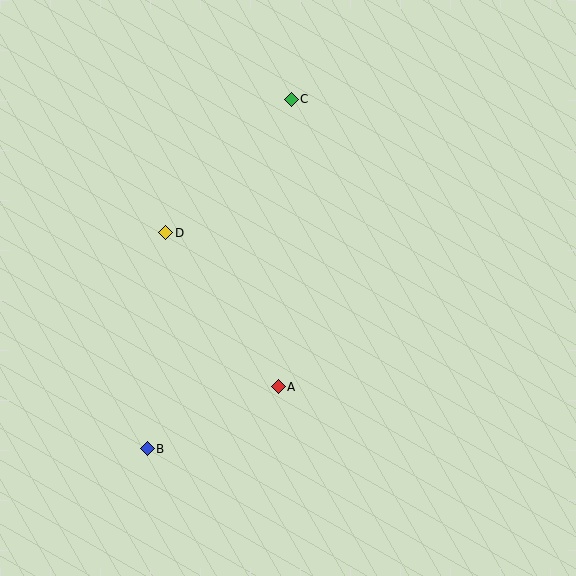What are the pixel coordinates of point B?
Point B is at (147, 449).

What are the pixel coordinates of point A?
Point A is at (278, 387).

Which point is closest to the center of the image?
Point A at (278, 387) is closest to the center.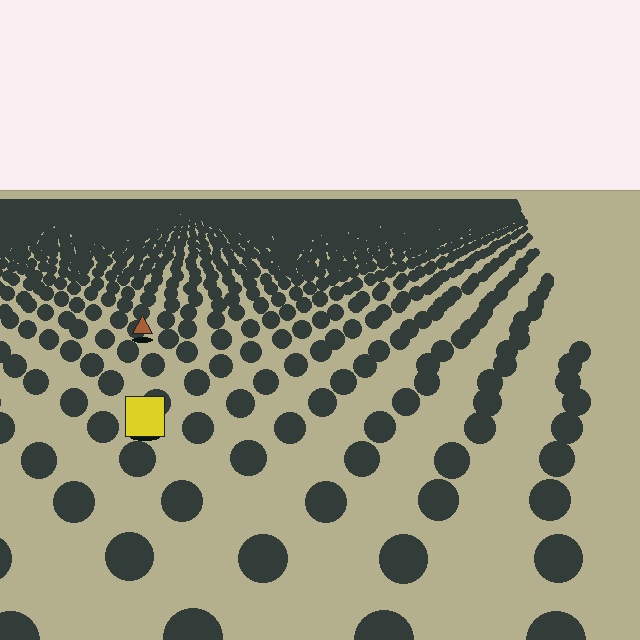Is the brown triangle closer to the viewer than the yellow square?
No. The yellow square is closer — you can tell from the texture gradient: the ground texture is coarser near it.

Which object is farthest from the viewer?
The brown triangle is farthest from the viewer. It appears smaller and the ground texture around it is denser.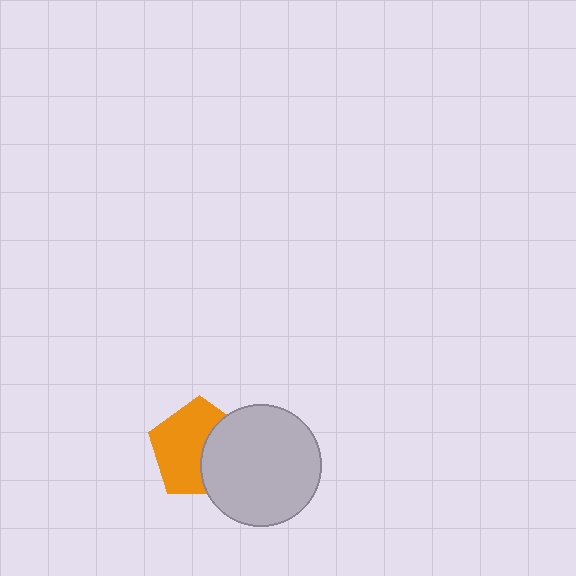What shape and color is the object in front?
The object in front is a light gray circle.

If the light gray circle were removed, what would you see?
You would see the complete orange pentagon.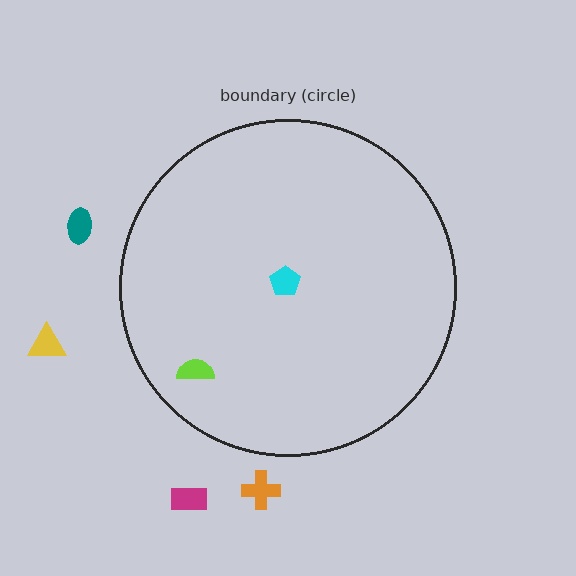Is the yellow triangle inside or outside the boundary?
Outside.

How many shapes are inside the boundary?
2 inside, 4 outside.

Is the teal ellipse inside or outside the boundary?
Outside.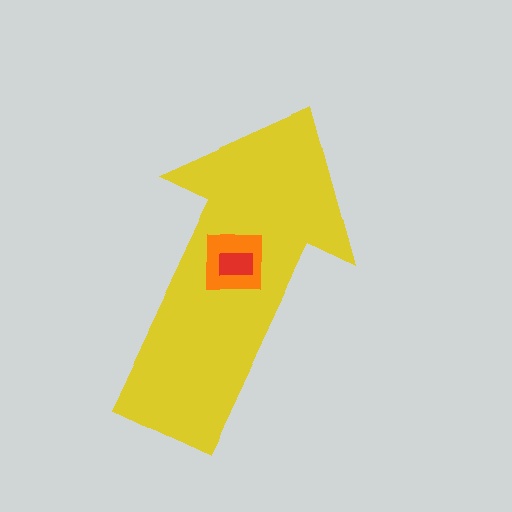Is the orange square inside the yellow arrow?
Yes.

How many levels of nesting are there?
3.